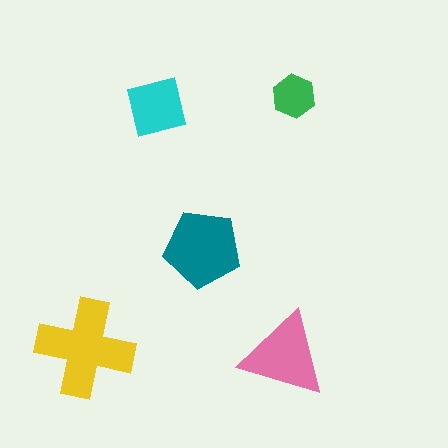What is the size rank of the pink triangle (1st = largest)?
3rd.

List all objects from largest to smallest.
The yellow cross, the teal pentagon, the pink triangle, the cyan square, the green hexagon.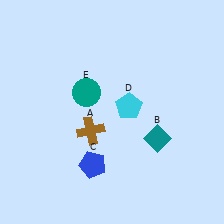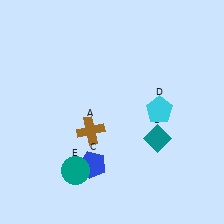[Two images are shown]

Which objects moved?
The objects that moved are: the cyan pentagon (D), the teal circle (E).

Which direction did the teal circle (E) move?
The teal circle (E) moved down.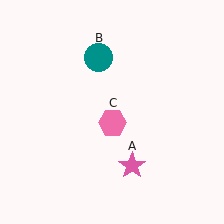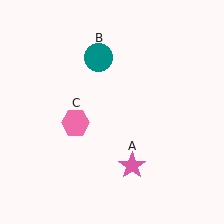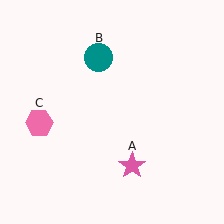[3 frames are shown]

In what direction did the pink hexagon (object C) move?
The pink hexagon (object C) moved left.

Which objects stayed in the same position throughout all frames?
Pink star (object A) and teal circle (object B) remained stationary.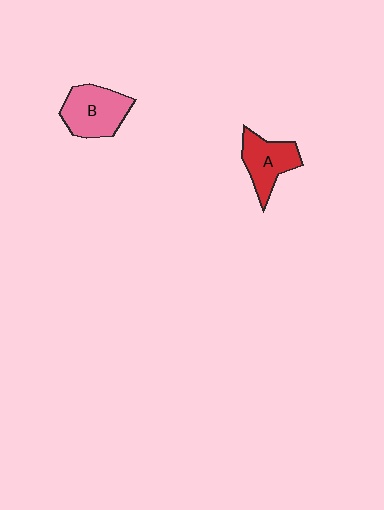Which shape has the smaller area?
Shape A (red).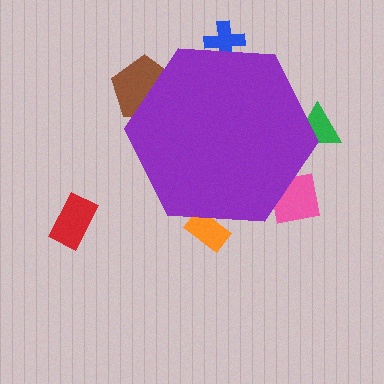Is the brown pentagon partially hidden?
Yes, the brown pentagon is partially hidden behind the purple hexagon.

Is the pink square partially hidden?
Yes, the pink square is partially hidden behind the purple hexagon.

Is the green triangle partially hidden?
Yes, the green triangle is partially hidden behind the purple hexagon.